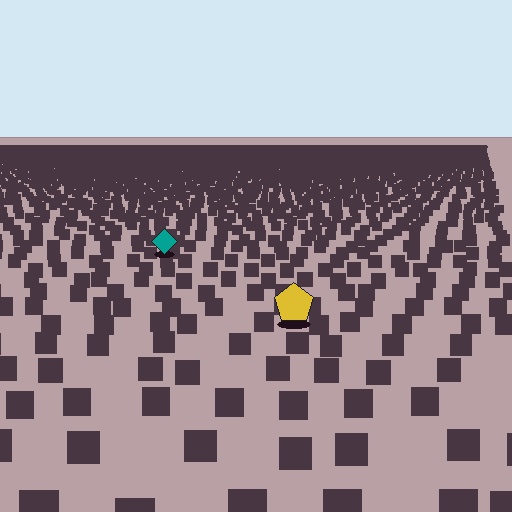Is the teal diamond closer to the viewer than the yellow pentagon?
No. The yellow pentagon is closer — you can tell from the texture gradient: the ground texture is coarser near it.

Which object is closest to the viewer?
The yellow pentagon is closest. The texture marks near it are larger and more spread out.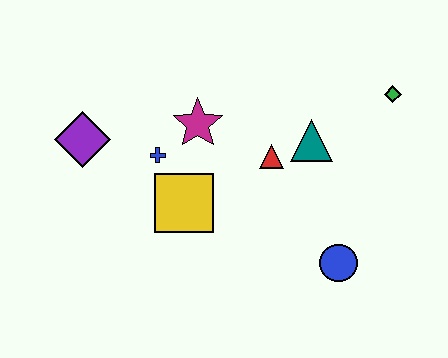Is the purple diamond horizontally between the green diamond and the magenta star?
No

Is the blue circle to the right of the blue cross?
Yes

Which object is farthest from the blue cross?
The green diamond is farthest from the blue cross.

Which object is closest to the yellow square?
The blue cross is closest to the yellow square.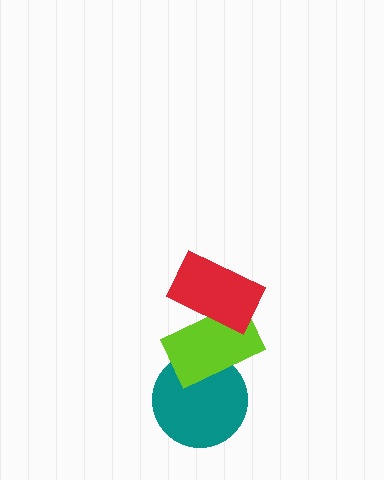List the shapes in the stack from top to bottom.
From top to bottom: the red rectangle, the lime rectangle, the teal circle.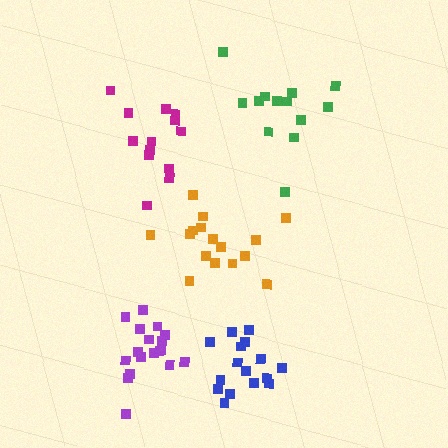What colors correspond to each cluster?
The clusters are colored: blue, purple, magenta, green, orange.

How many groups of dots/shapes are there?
There are 5 groups.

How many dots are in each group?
Group 1: 16 dots, Group 2: 18 dots, Group 3: 13 dots, Group 4: 13 dots, Group 5: 16 dots (76 total).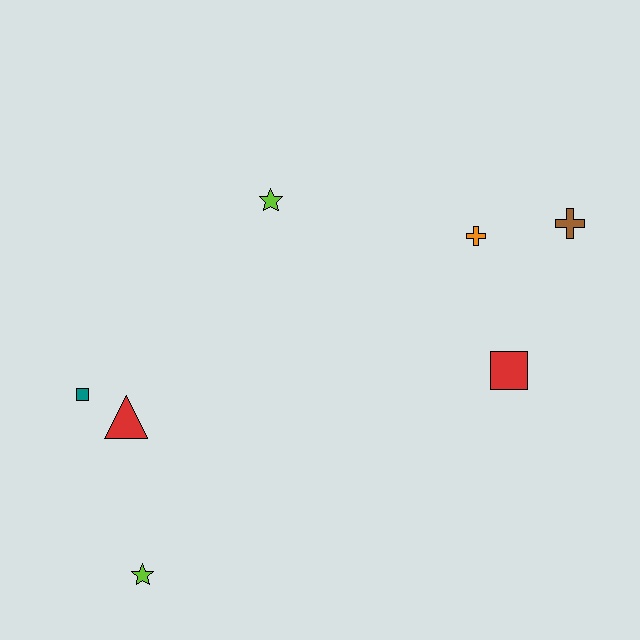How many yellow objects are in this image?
There are no yellow objects.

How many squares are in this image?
There are 2 squares.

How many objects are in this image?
There are 7 objects.